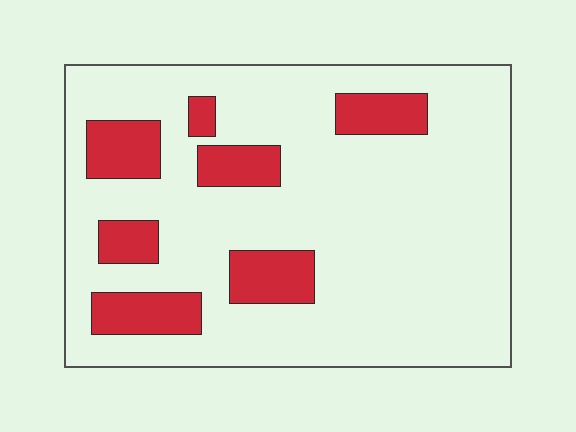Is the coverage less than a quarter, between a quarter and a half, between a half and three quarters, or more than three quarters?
Less than a quarter.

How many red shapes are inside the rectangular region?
7.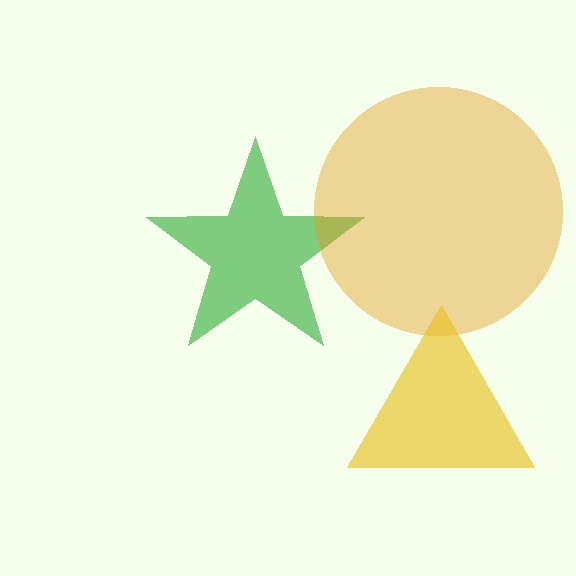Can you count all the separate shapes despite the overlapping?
Yes, there are 3 separate shapes.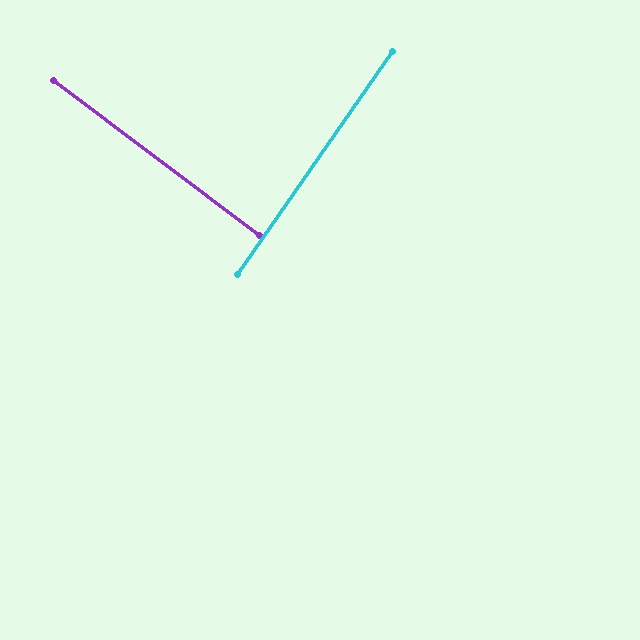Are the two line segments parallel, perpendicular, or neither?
Perpendicular — they meet at approximately 88°.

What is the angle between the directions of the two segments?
Approximately 88 degrees.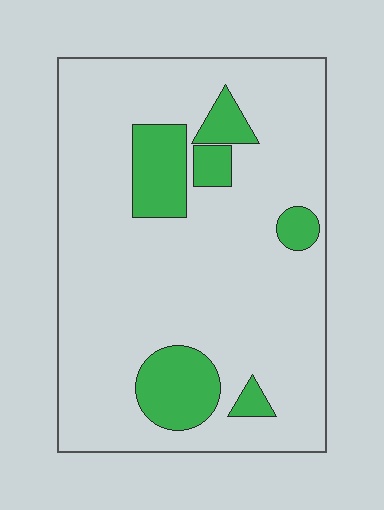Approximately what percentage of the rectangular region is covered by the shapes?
Approximately 15%.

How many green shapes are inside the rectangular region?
6.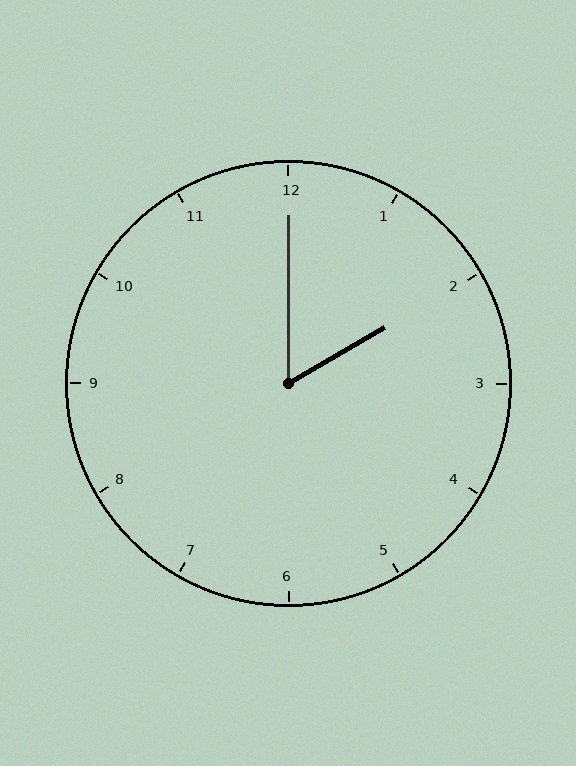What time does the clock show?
2:00.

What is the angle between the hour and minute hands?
Approximately 60 degrees.